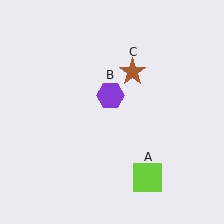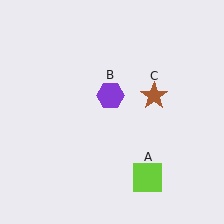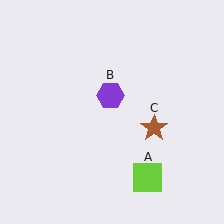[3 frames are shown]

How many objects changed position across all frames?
1 object changed position: brown star (object C).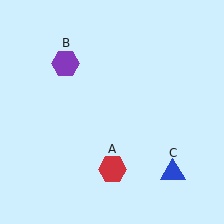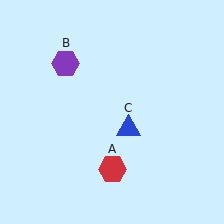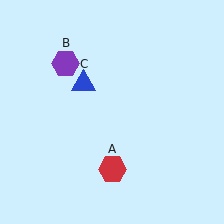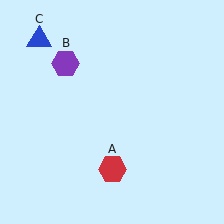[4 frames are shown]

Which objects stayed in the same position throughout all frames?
Red hexagon (object A) and purple hexagon (object B) remained stationary.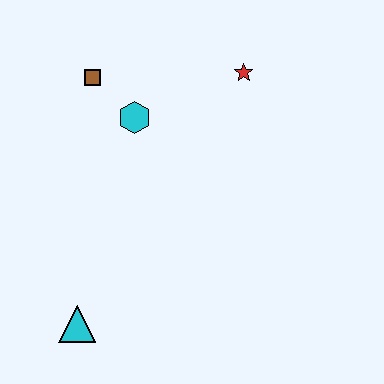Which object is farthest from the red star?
The cyan triangle is farthest from the red star.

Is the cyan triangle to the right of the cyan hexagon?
No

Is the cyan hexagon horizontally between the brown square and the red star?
Yes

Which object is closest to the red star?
The cyan hexagon is closest to the red star.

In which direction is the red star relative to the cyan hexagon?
The red star is to the right of the cyan hexagon.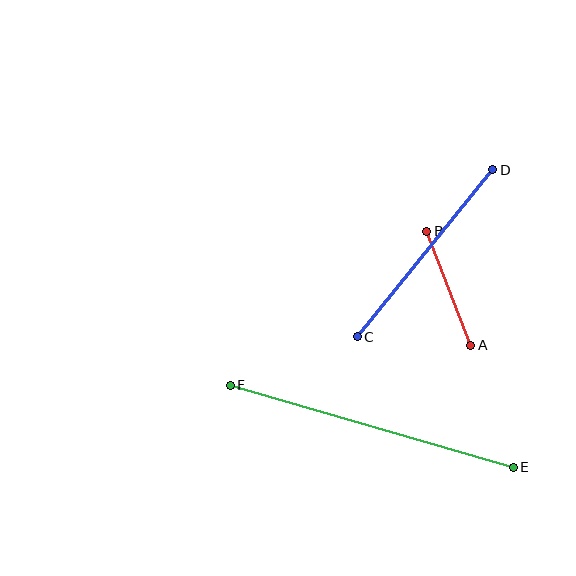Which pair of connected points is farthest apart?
Points E and F are farthest apart.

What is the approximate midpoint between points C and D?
The midpoint is at approximately (425, 253) pixels.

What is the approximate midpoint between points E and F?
The midpoint is at approximately (372, 426) pixels.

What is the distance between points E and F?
The distance is approximately 295 pixels.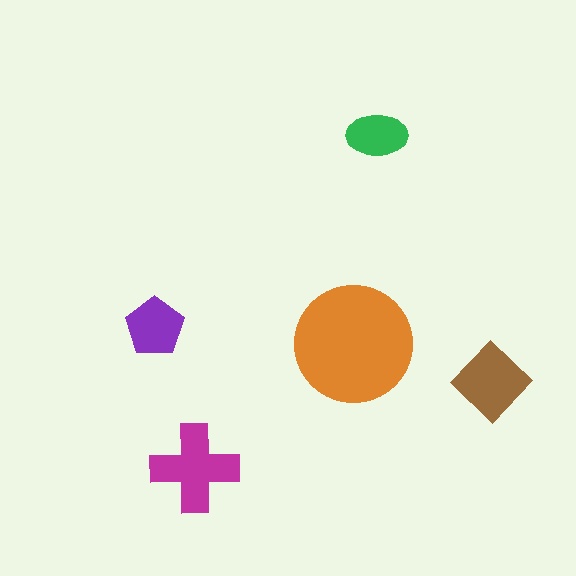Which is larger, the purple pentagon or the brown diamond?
The brown diamond.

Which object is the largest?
The orange circle.